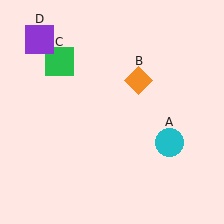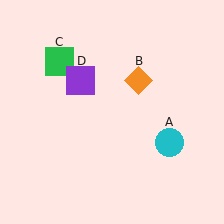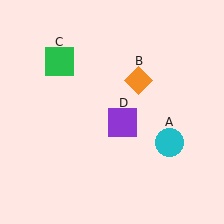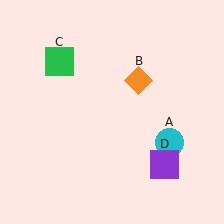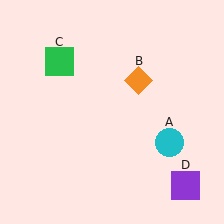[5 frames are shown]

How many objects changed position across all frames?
1 object changed position: purple square (object D).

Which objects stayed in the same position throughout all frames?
Cyan circle (object A) and orange diamond (object B) and green square (object C) remained stationary.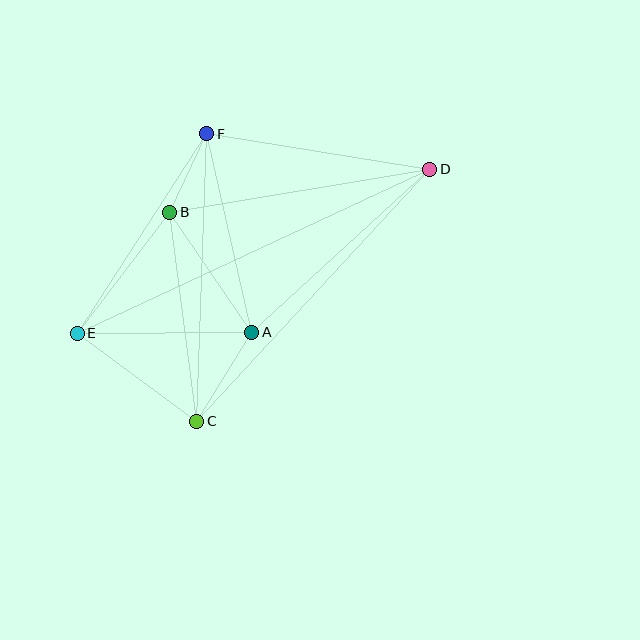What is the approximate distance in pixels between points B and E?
The distance between B and E is approximately 152 pixels.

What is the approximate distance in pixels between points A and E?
The distance between A and E is approximately 175 pixels.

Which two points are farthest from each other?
Points D and E are farthest from each other.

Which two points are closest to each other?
Points B and F are closest to each other.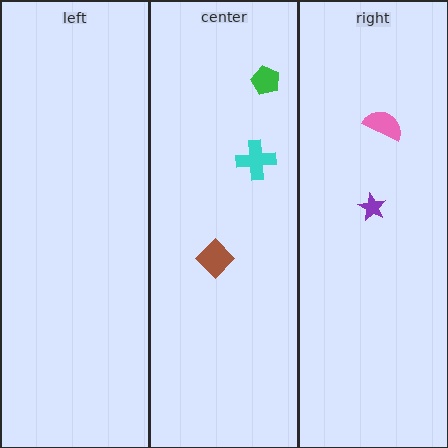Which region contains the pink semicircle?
The right region.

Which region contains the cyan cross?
The center region.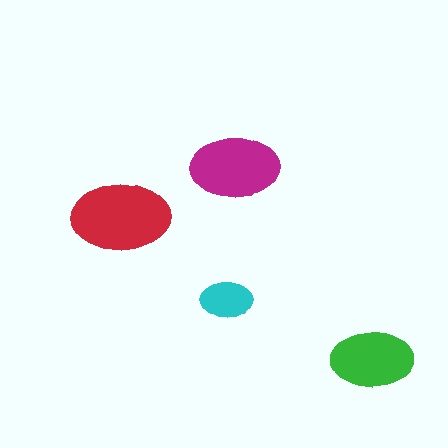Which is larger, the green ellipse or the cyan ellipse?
The green one.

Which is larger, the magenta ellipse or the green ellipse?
The magenta one.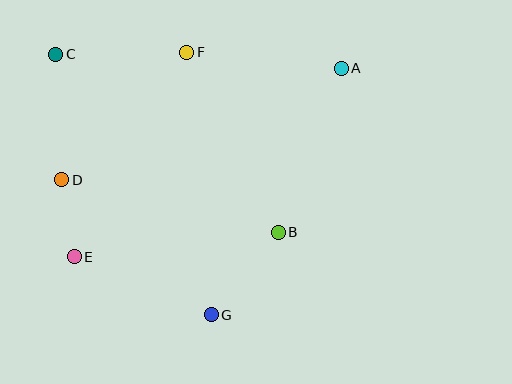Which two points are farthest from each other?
Points A and E are farthest from each other.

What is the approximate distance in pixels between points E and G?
The distance between E and G is approximately 149 pixels.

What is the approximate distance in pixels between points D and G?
The distance between D and G is approximately 201 pixels.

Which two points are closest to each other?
Points D and E are closest to each other.